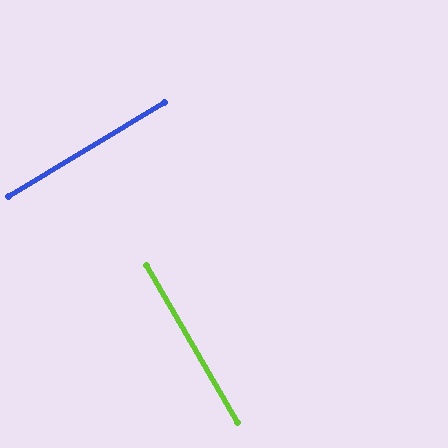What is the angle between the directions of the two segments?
Approximately 89 degrees.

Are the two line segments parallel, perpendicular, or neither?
Perpendicular — they meet at approximately 89°.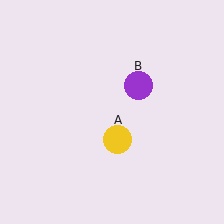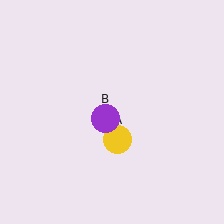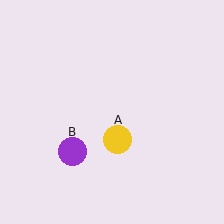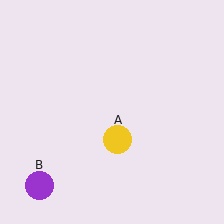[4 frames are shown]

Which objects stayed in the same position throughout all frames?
Yellow circle (object A) remained stationary.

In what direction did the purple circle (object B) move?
The purple circle (object B) moved down and to the left.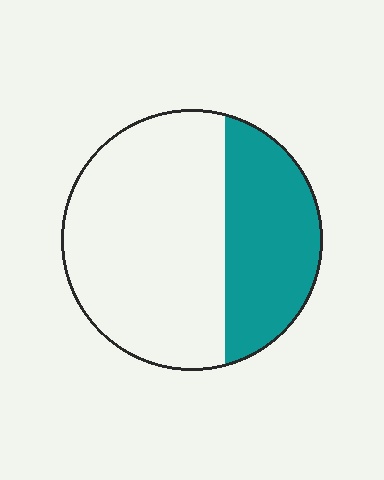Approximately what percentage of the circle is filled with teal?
Approximately 35%.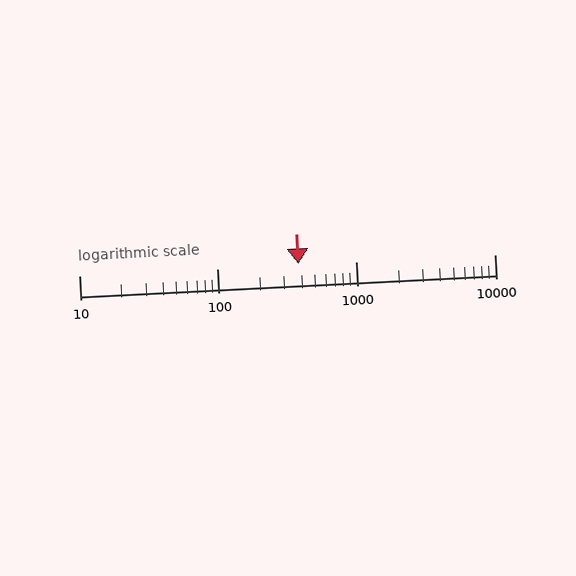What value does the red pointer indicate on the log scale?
The pointer indicates approximately 380.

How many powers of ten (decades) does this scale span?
The scale spans 3 decades, from 10 to 10000.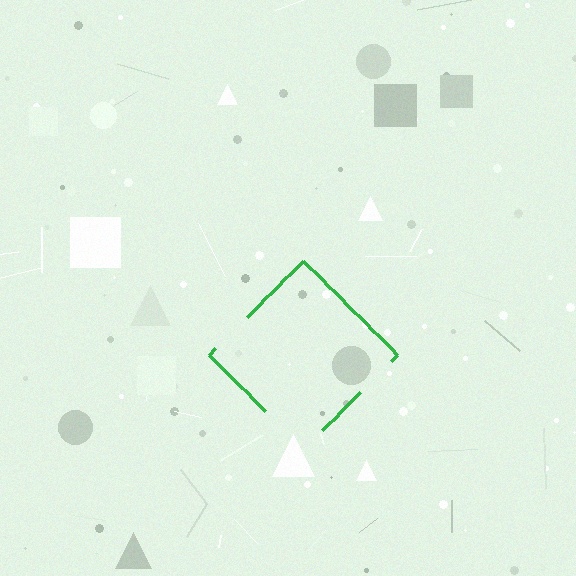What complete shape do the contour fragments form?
The contour fragments form a diamond.